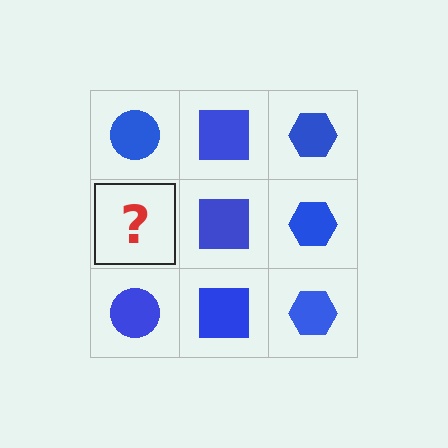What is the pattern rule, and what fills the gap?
The rule is that each column has a consistent shape. The gap should be filled with a blue circle.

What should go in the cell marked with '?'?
The missing cell should contain a blue circle.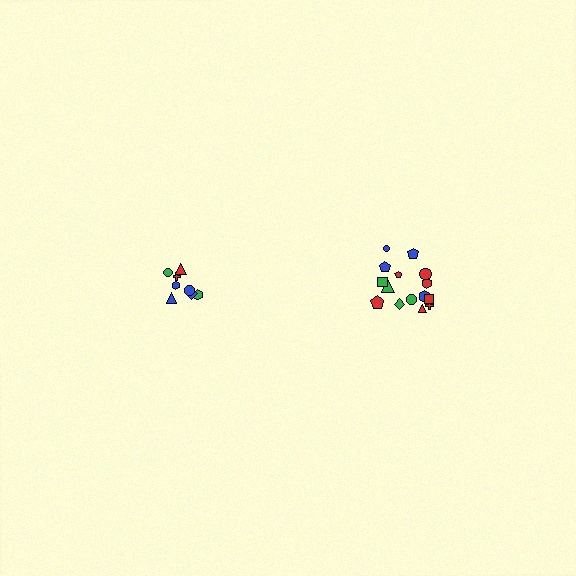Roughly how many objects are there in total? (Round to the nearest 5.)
Roughly 25 objects in total.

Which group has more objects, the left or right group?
The right group.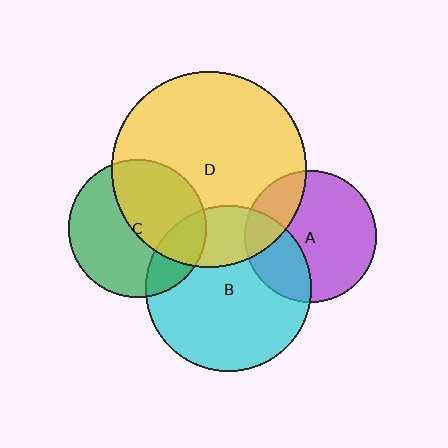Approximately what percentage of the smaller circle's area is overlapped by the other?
Approximately 20%.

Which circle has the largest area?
Circle D (yellow).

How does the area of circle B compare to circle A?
Approximately 1.6 times.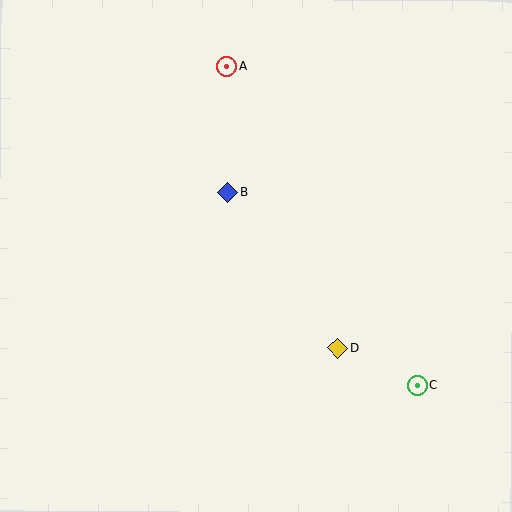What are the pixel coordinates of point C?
Point C is at (417, 385).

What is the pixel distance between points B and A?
The distance between B and A is 126 pixels.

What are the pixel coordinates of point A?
Point A is at (227, 66).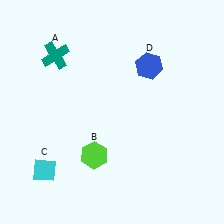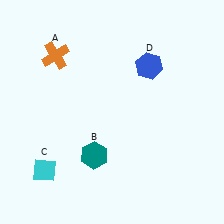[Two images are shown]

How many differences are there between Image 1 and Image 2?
There are 2 differences between the two images.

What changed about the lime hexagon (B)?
In Image 1, B is lime. In Image 2, it changed to teal.